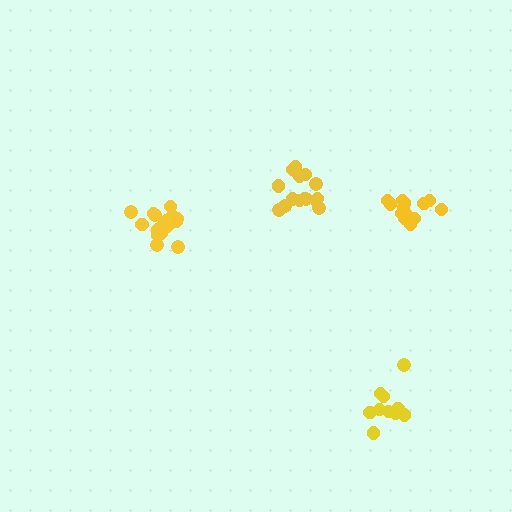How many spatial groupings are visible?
There are 4 spatial groupings.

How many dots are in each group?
Group 1: 13 dots, Group 2: 17 dots, Group 3: 16 dots, Group 4: 12 dots (58 total).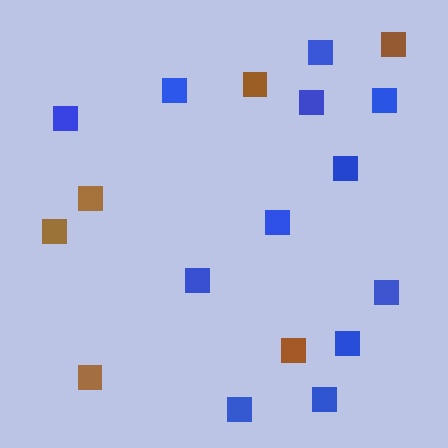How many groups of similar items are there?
There are 2 groups: one group of blue squares (12) and one group of brown squares (6).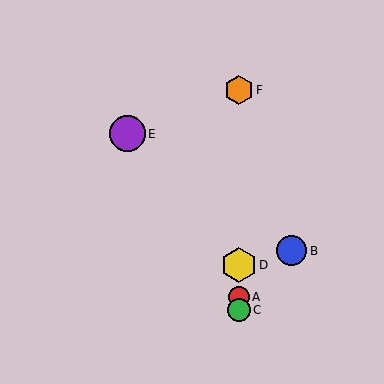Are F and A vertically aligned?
Yes, both are at x≈239.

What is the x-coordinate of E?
Object E is at x≈127.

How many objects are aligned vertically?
4 objects (A, C, D, F) are aligned vertically.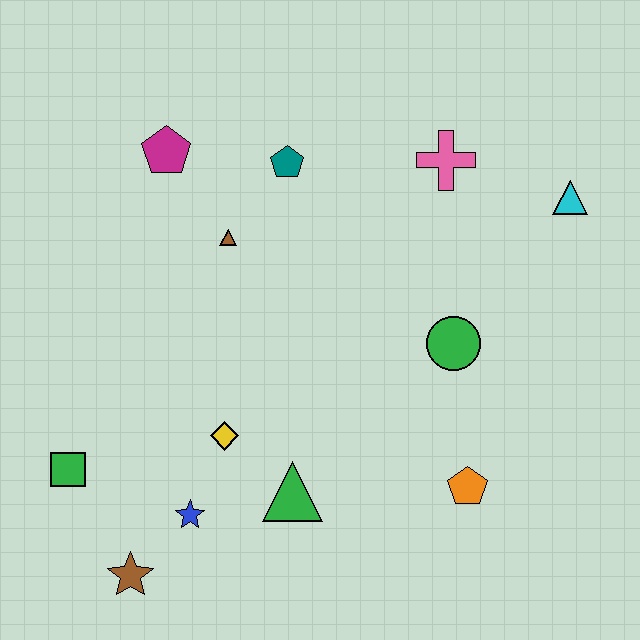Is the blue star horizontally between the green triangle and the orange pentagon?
No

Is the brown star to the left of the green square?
No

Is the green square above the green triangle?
Yes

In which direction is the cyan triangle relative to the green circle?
The cyan triangle is above the green circle.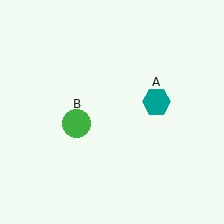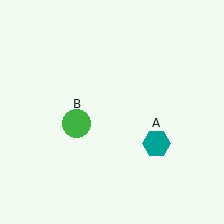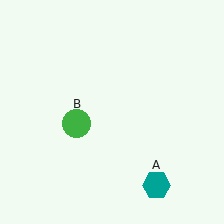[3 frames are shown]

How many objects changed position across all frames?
1 object changed position: teal hexagon (object A).